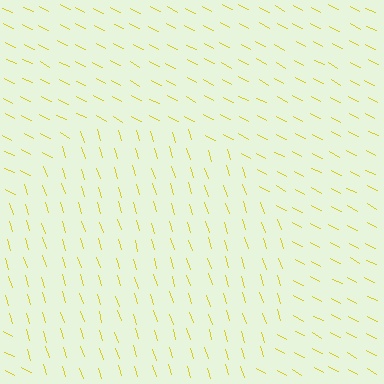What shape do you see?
I see a circle.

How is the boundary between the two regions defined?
The boundary is defined purely by a change in line orientation (approximately 45 degrees difference). All lines are the same color and thickness.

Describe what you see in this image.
The image is filled with small yellow line segments. A circle region in the image has lines oriented differently from the surrounding lines, creating a visible texture boundary.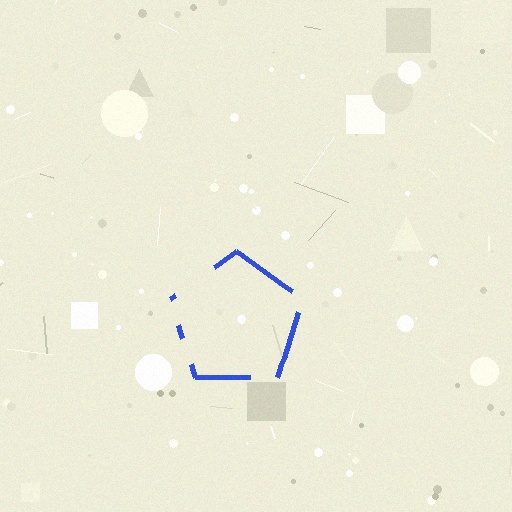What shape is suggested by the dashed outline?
The dashed outline suggests a pentagon.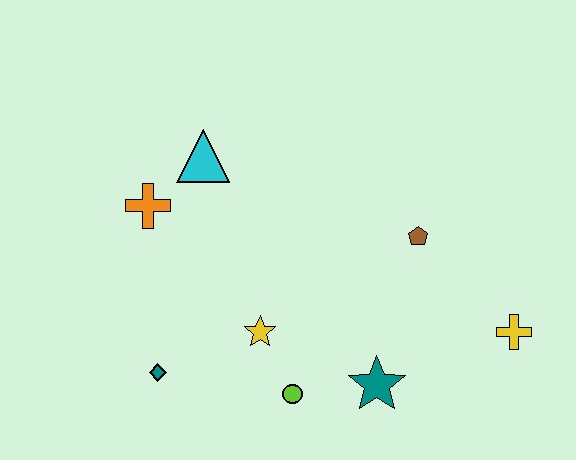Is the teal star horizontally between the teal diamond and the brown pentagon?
Yes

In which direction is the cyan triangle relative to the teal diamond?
The cyan triangle is above the teal diamond.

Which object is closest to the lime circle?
The yellow star is closest to the lime circle.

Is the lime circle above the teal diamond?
No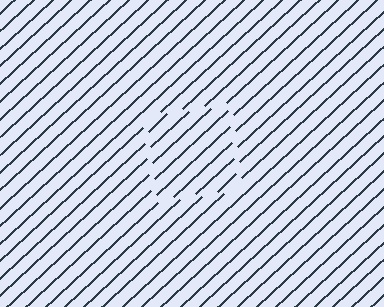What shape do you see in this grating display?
An illusory square. The interior of the shape contains the same grating, shifted by half a period — the contour is defined by the phase discontinuity where line-ends from the inner and outer gratings abut.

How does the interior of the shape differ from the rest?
The interior of the shape contains the same grating, shifted by half a period — the contour is defined by the phase discontinuity where line-ends from the inner and outer gratings abut.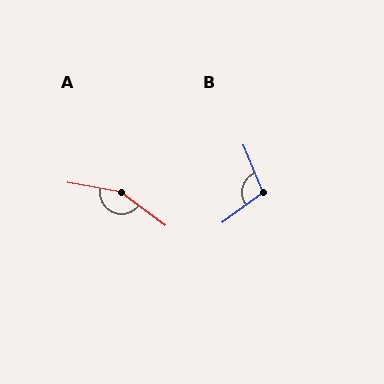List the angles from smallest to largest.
B (105°), A (153°).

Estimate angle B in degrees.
Approximately 105 degrees.